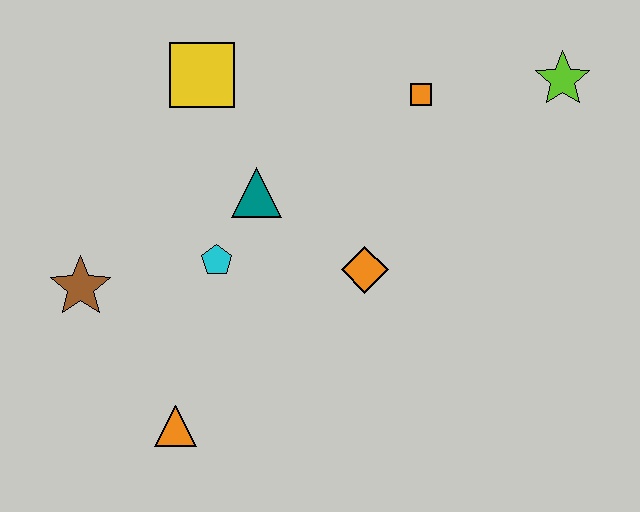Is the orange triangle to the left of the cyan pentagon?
Yes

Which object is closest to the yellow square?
The teal triangle is closest to the yellow square.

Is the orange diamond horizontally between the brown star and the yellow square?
No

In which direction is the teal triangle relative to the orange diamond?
The teal triangle is to the left of the orange diamond.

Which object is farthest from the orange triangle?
The lime star is farthest from the orange triangle.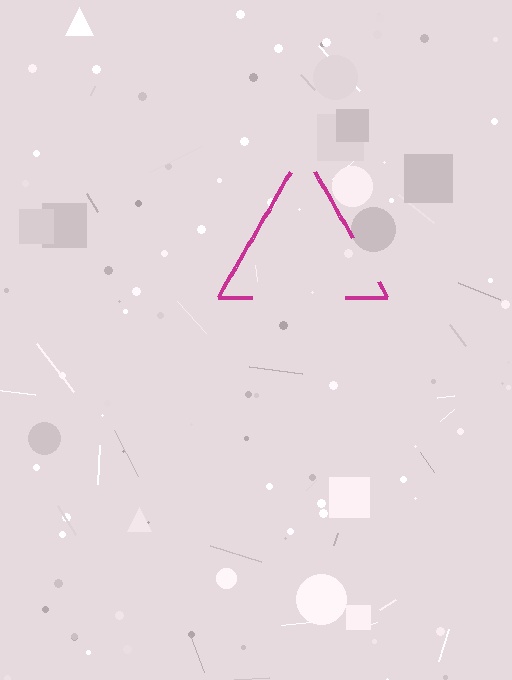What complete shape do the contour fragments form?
The contour fragments form a triangle.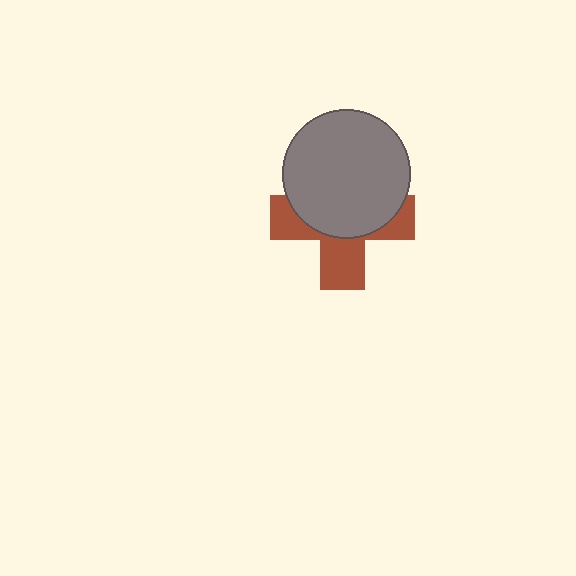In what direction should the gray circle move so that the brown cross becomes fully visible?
The gray circle should move up. That is the shortest direction to clear the overlap and leave the brown cross fully visible.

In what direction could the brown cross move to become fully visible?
The brown cross could move down. That would shift it out from behind the gray circle entirely.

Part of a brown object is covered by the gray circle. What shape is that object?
It is a cross.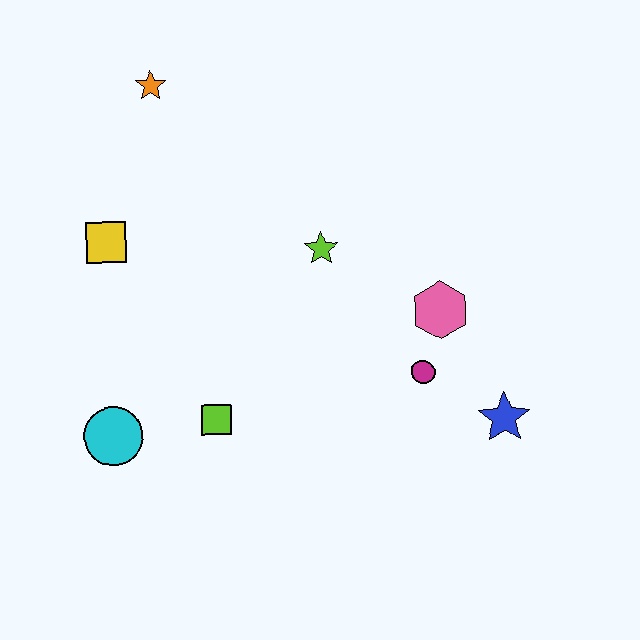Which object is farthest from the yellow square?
The blue star is farthest from the yellow square.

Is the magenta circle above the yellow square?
No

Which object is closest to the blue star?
The magenta circle is closest to the blue star.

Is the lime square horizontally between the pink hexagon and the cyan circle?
Yes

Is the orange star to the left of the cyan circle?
No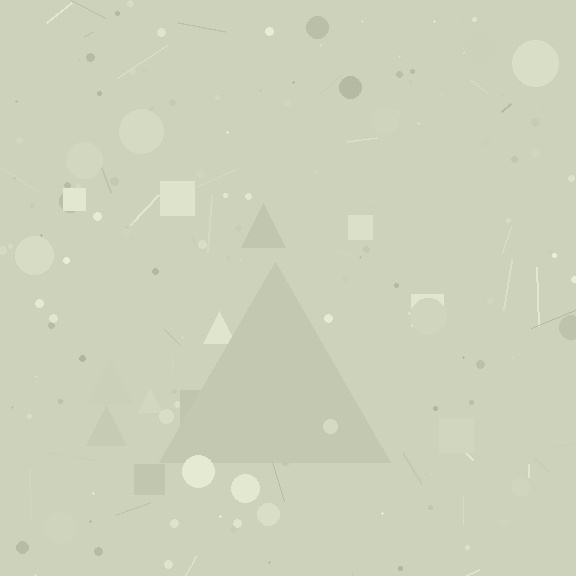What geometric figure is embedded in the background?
A triangle is embedded in the background.